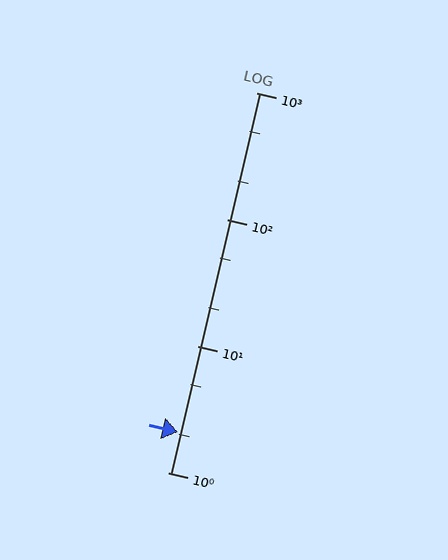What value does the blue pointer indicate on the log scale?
The pointer indicates approximately 2.1.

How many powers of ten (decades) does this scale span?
The scale spans 3 decades, from 1 to 1000.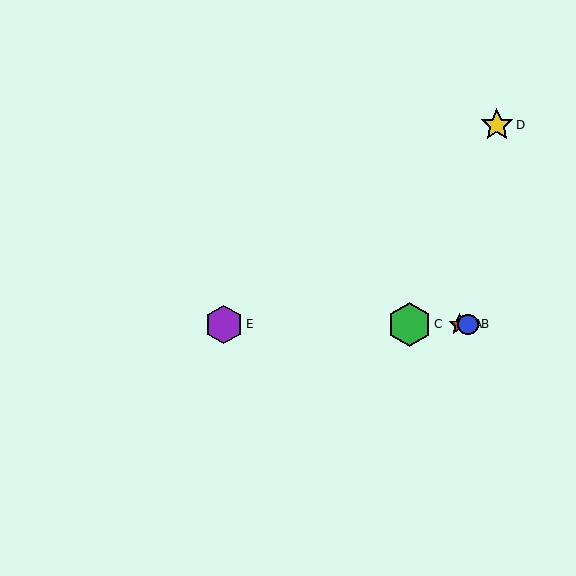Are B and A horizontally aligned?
Yes, both are at y≈324.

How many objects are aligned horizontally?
4 objects (A, B, C, E) are aligned horizontally.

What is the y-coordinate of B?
Object B is at y≈324.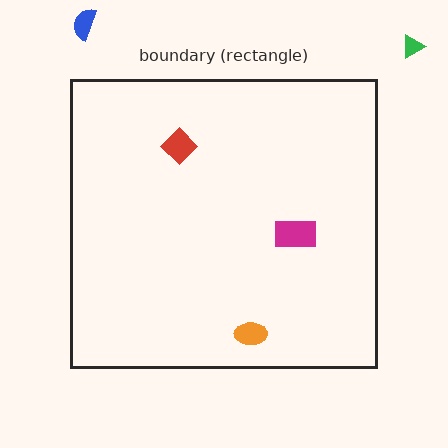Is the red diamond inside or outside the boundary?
Inside.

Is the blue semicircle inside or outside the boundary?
Outside.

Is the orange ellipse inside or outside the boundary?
Inside.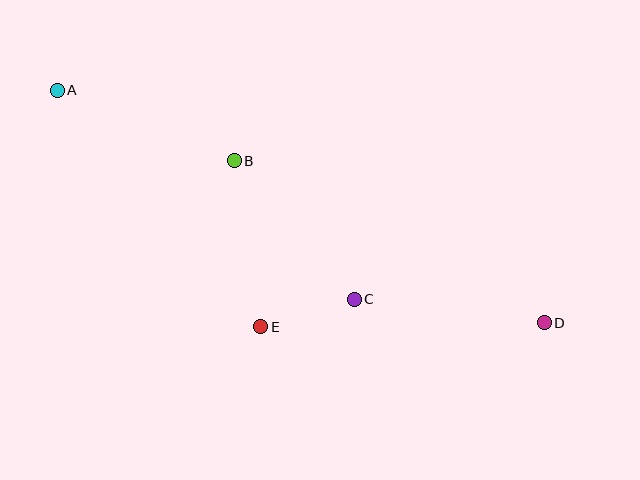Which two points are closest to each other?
Points C and E are closest to each other.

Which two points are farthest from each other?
Points A and D are farthest from each other.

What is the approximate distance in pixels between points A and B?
The distance between A and B is approximately 191 pixels.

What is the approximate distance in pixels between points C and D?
The distance between C and D is approximately 191 pixels.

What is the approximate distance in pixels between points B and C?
The distance between B and C is approximately 184 pixels.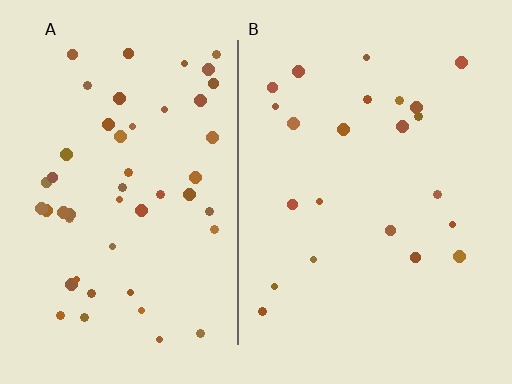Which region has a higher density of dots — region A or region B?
A (the left).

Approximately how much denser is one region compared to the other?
Approximately 2.2× — region A over region B.